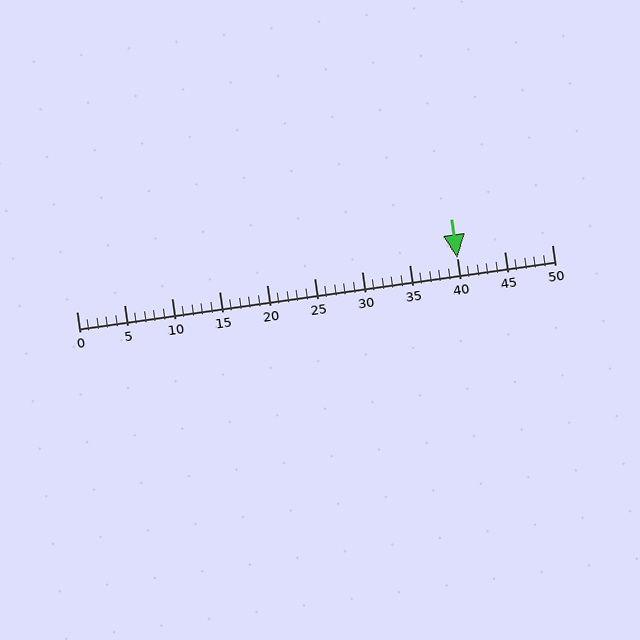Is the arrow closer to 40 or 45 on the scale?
The arrow is closer to 40.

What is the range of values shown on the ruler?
The ruler shows values from 0 to 50.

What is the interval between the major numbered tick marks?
The major tick marks are spaced 5 units apart.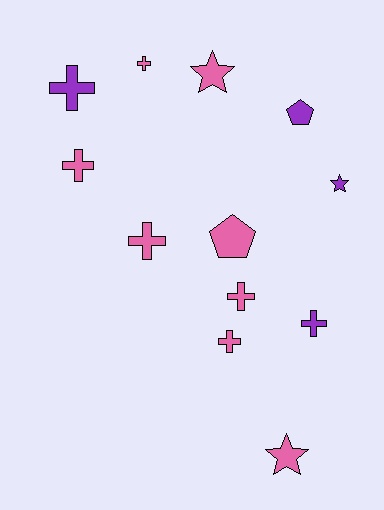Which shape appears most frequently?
Cross, with 7 objects.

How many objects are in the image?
There are 12 objects.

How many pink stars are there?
There are 2 pink stars.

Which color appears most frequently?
Pink, with 8 objects.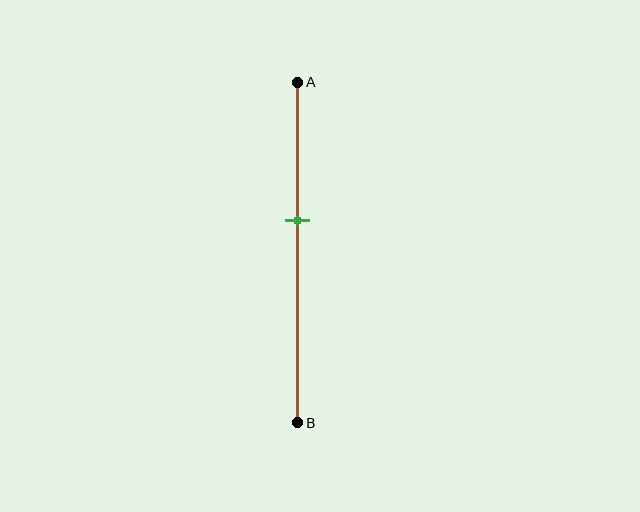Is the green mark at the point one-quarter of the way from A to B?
No, the mark is at about 40% from A, not at the 25% one-quarter point.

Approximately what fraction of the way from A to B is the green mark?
The green mark is approximately 40% of the way from A to B.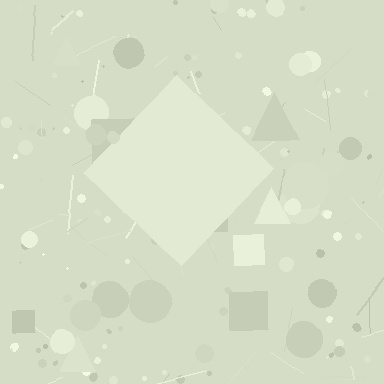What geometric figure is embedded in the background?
A diamond is embedded in the background.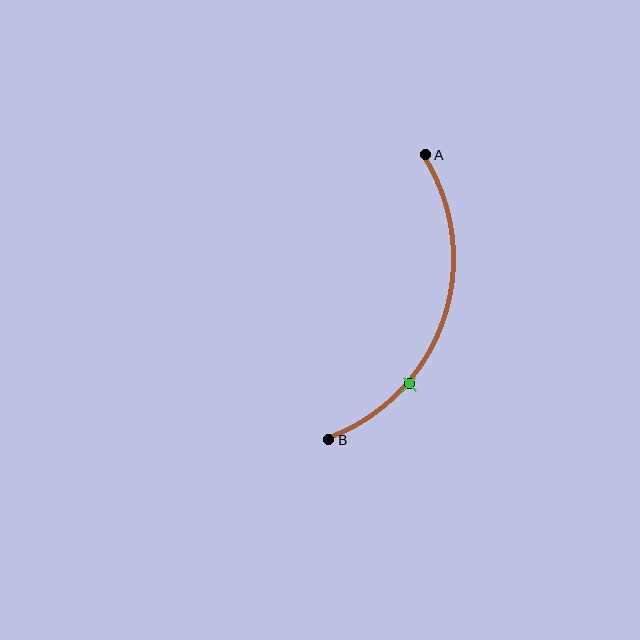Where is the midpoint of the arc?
The arc midpoint is the point on the curve farthest from the straight line joining A and B. It sits to the right of that line.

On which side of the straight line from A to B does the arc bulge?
The arc bulges to the right of the straight line connecting A and B.